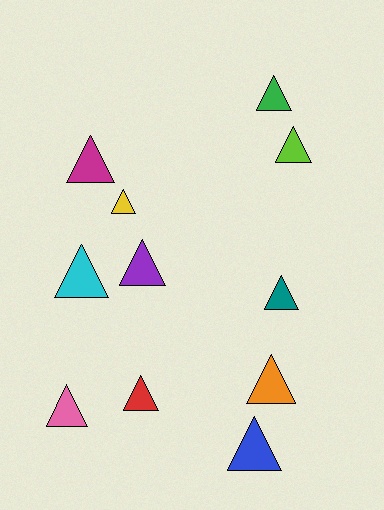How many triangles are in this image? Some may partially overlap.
There are 11 triangles.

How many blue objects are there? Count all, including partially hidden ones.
There is 1 blue object.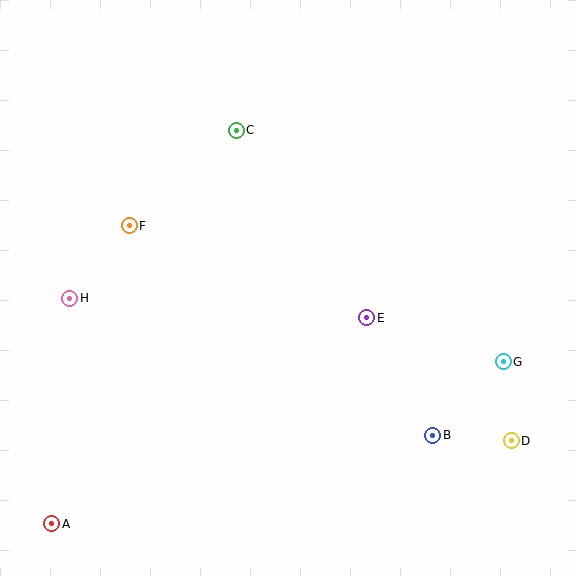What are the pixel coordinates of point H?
Point H is at (70, 298).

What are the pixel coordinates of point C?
Point C is at (236, 130).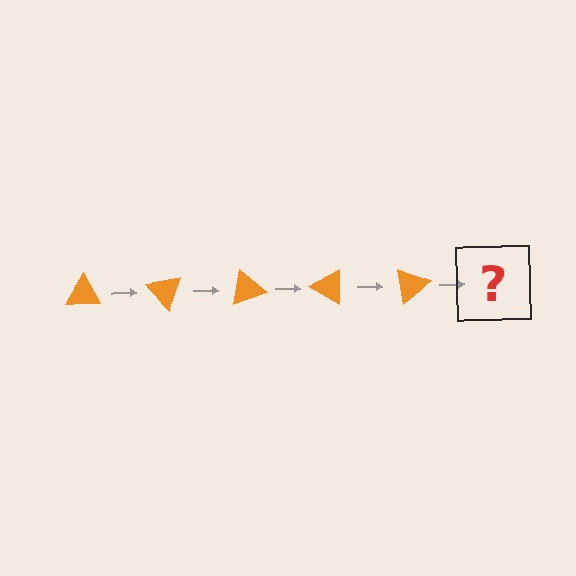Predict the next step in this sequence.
The next step is an orange triangle rotated 250 degrees.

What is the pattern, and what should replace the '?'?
The pattern is that the triangle rotates 50 degrees each step. The '?' should be an orange triangle rotated 250 degrees.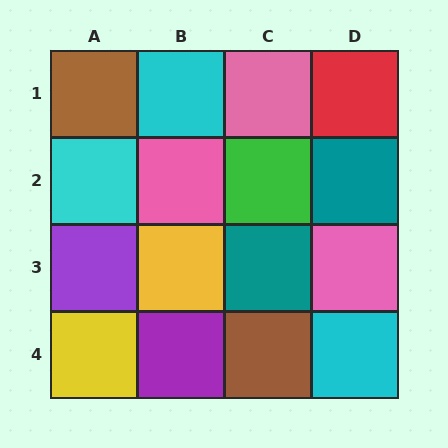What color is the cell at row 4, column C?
Brown.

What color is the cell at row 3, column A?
Purple.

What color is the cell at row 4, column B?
Purple.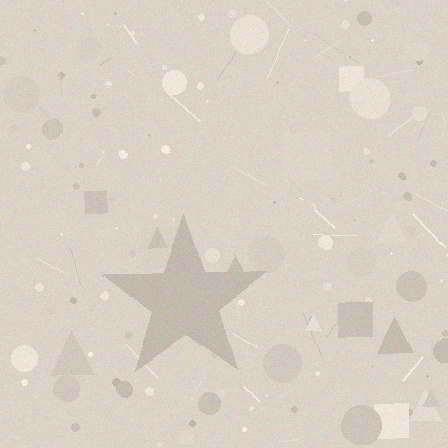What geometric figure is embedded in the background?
A star is embedded in the background.